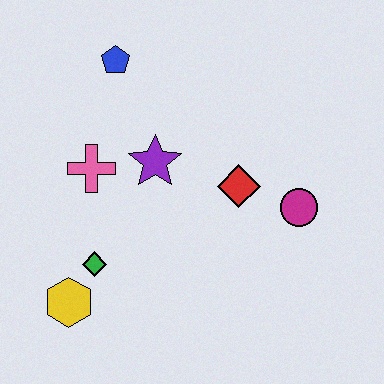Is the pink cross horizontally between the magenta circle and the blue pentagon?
No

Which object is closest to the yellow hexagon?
The green diamond is closest to the yellow hexagon.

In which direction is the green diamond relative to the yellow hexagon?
The green diamond is above the yellow hexagon.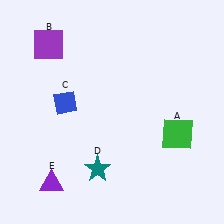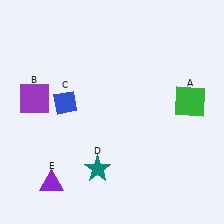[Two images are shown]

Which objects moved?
The objects that moved are: the green square (A), the purple square (B).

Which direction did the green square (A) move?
The green square (A) moved up.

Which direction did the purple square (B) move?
The purple square (B) moved down.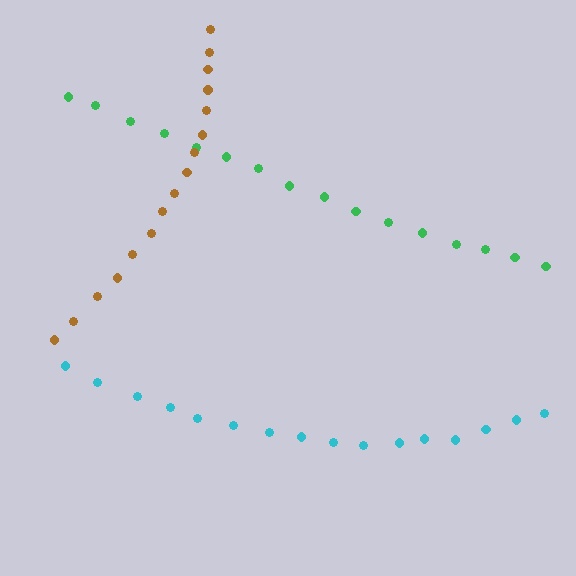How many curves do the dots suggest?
There are 3 distinct paths.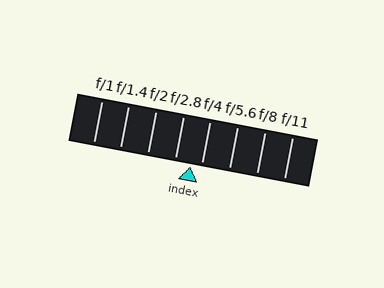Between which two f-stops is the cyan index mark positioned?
The index mark is between f/2.8 and f/4.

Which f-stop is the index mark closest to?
The index mark is closest to f/4.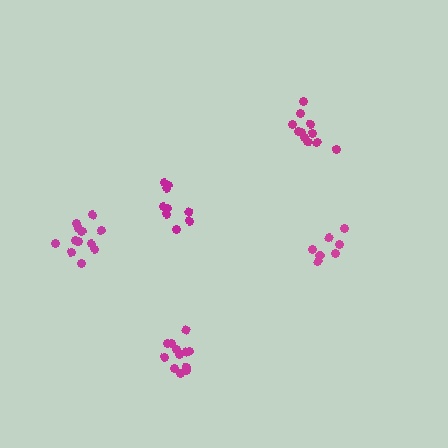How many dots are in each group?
Group 1: 9 dots, Group 2: 12 dots, Group 3: 13 dots, Group 4: 11 dots, Group 5: 7 dots (52 total).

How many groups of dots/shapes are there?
There are 5 groups.